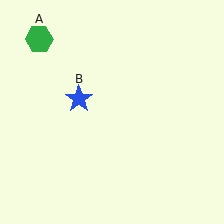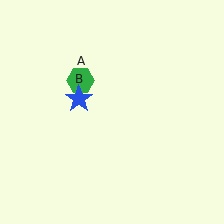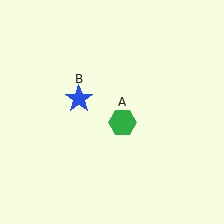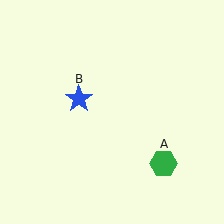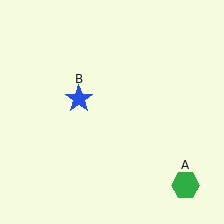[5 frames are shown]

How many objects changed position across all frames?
1 object changed position: green hexagon (object A).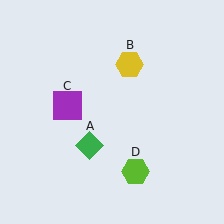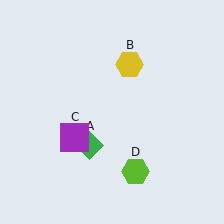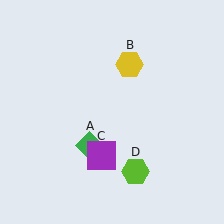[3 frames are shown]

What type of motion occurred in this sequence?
The purple square (object C) rotated counterclockwise around the center of the scene.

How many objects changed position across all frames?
1 object changed position: purple square (object C).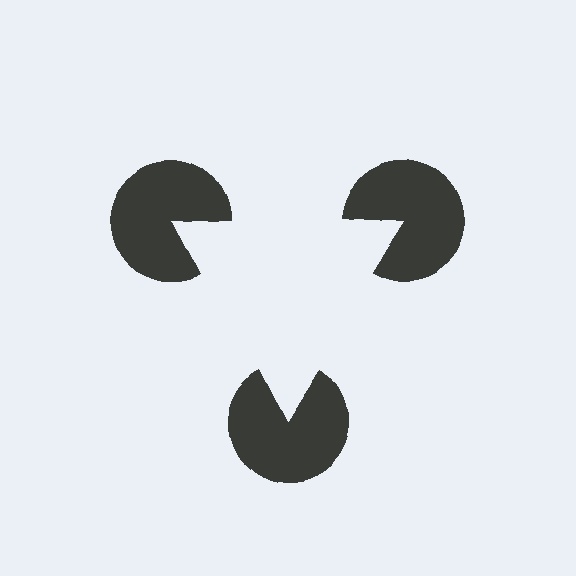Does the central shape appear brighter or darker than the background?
It typically appears slightly brighter than the background, even though no actual brightness change is drawn.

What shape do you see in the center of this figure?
An illusory triangle — its edges are inferred from the aligned wedge cuts in the pac-man discs, not physically drawn.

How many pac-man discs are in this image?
There are 3 — one at each vertex of the illusory triangle.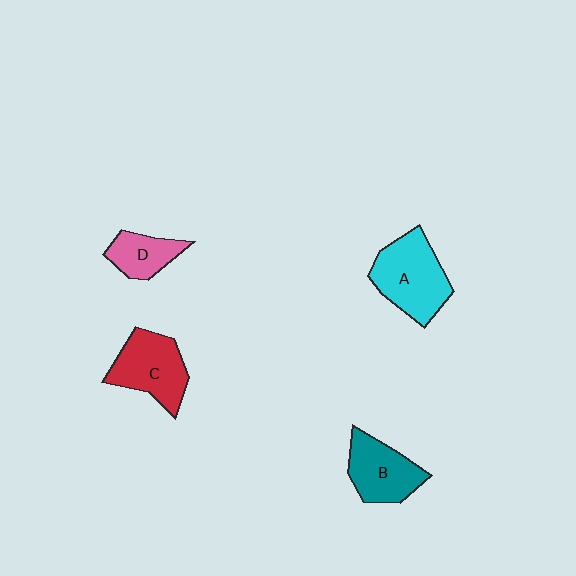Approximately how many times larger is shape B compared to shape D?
Approximately 1.5 times.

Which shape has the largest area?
Shape A (cyan).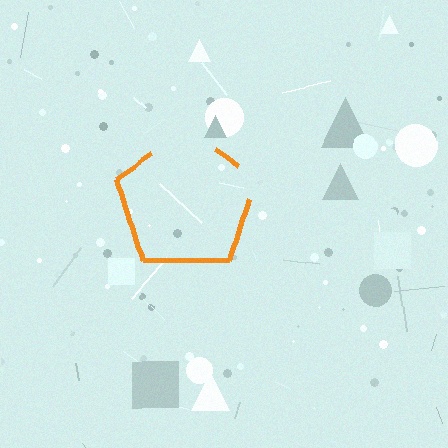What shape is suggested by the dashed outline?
The dashed outline suggests a pentagon.